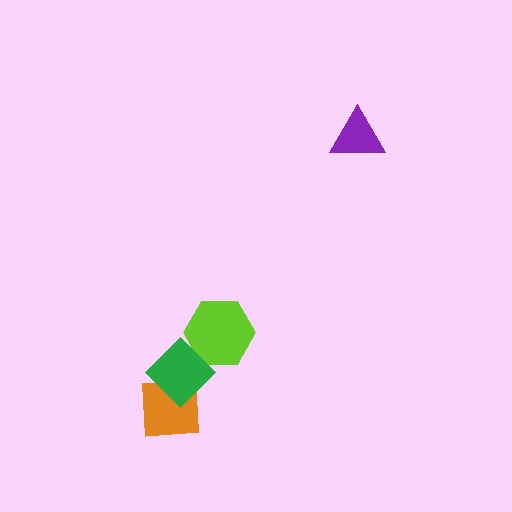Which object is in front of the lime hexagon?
The green diamond is in front of the lime hexagon.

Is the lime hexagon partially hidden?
Yes, it is partially covered by another shape.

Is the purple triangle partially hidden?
No, no other shape covers it.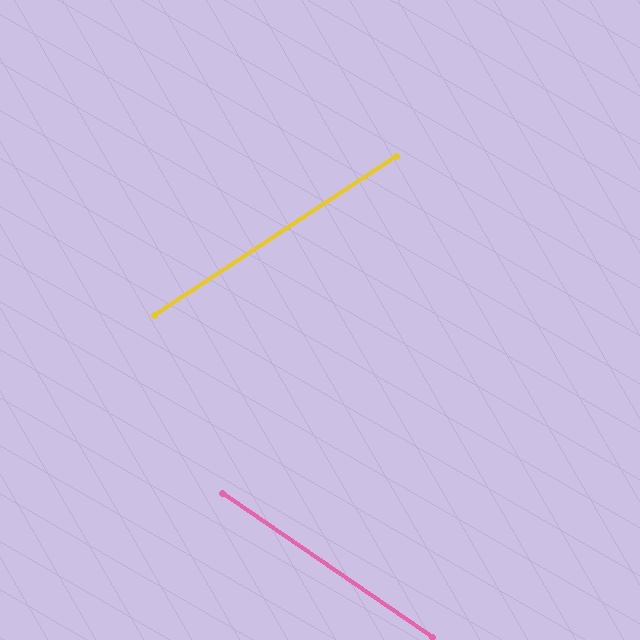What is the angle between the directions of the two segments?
Approximately 68 degrees.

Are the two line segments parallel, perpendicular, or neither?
Neither parallel nor perpendicular — they differ by about 68°.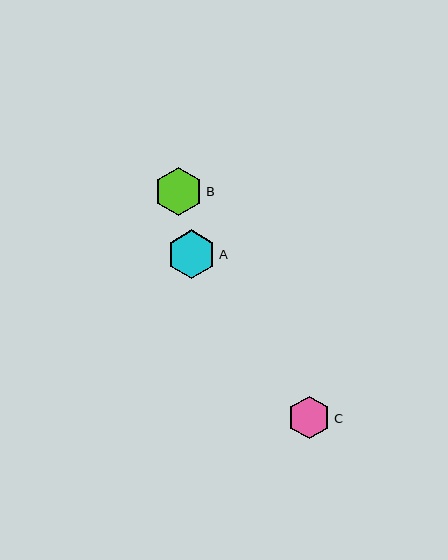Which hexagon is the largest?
Hexagon A is the largest with a size of approximately 49 pixels.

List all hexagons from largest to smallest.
From largest to smallest: A, B, C.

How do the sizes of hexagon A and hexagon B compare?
Hexagon A and hexagon B are approximately the same size.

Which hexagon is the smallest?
Hexagon C is the smallest with a size of approximately 42 pixels.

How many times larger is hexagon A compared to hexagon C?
Hexagon A is approximately 1.2 times the size of hexagon C.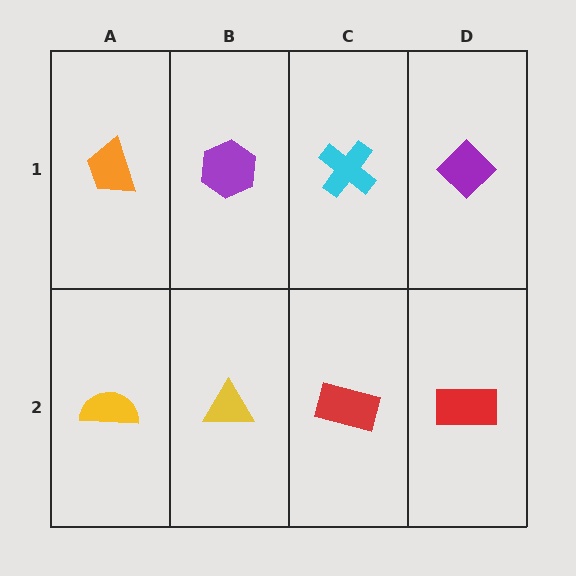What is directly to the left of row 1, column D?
A cyan cross.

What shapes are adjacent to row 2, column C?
A cyan cross (row 1, column C), a yellow triangle (row 2, column B), a red rectangle (row 2, column D).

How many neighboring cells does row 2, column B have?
3.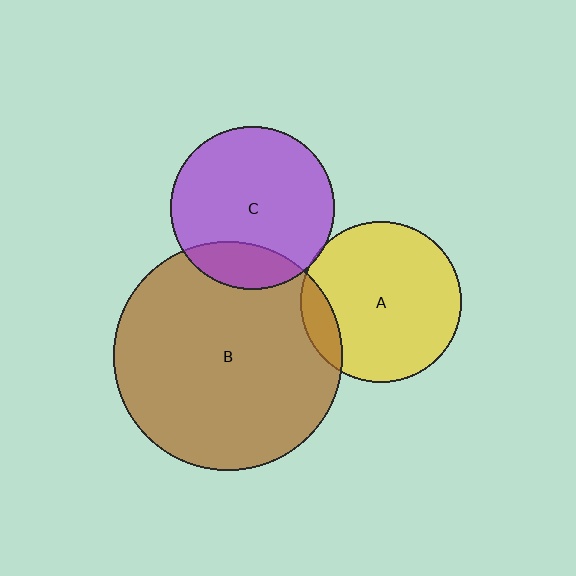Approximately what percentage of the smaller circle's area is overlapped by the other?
Approximately 10%.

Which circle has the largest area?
Circle B (brown).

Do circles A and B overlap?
Yes.